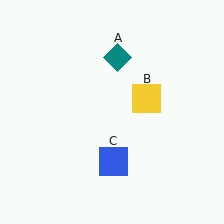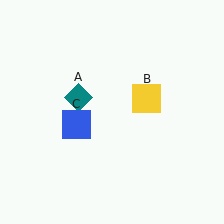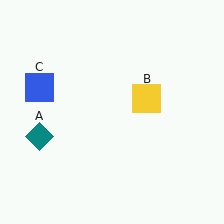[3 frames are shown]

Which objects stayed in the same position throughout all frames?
Yellow square (object B) remained stationary.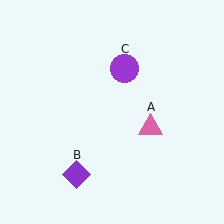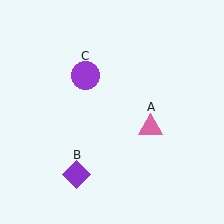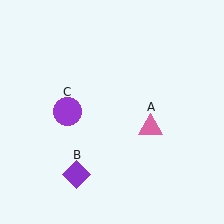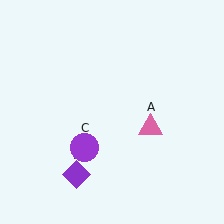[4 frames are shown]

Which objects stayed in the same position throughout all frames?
Pink triangle (object A) and purple diamond (object B) remained stationary.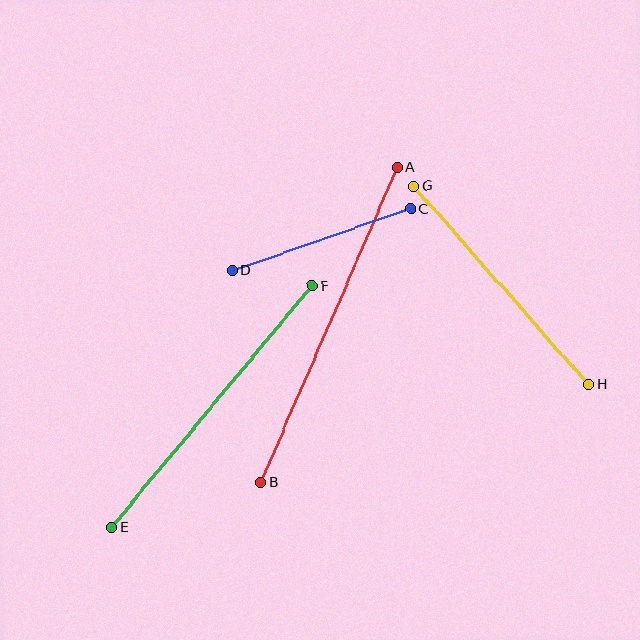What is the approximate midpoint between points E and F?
The midpoint is at approximately (212, 406) pixels.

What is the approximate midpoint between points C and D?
The midpoint is at approximately (322, 240) pixels.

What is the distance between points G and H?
The distance is approximately 264 pixels.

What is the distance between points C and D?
The distance is approximately 189 pixels.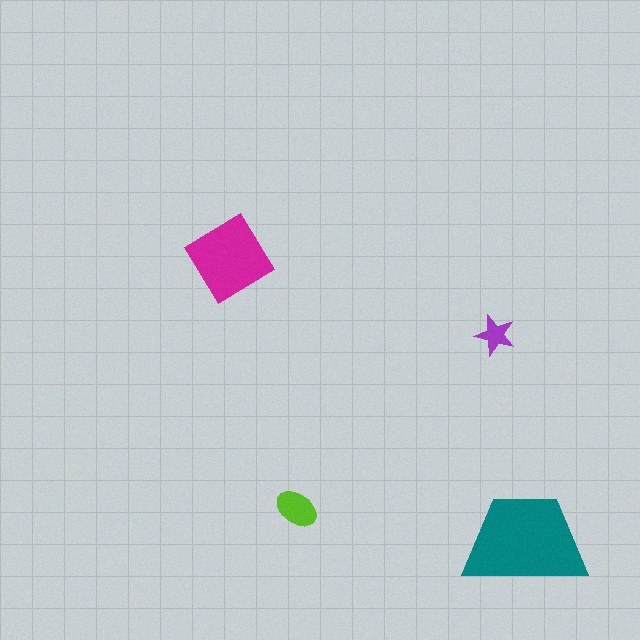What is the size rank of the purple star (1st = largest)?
4th.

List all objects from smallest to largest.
The purple star, the lime ellipse, the magenta diamond, the teal trapezoid.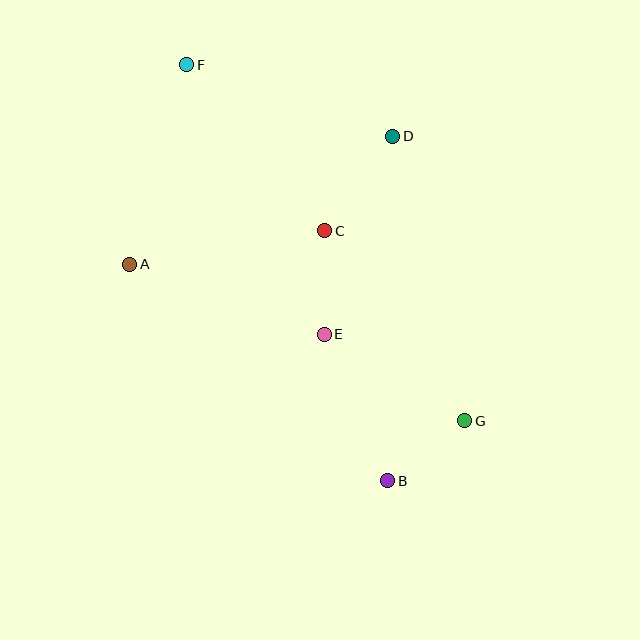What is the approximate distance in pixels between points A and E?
The distance between A and E is approximately 207 pixels.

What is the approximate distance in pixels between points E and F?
The distance between E and F is approximately 303 pixels.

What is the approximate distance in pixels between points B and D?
The distance between B and D is approximately 345 pixels.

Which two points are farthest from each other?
Points B and F are farthest from each other.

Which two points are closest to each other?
Points B and G are closest to each other.